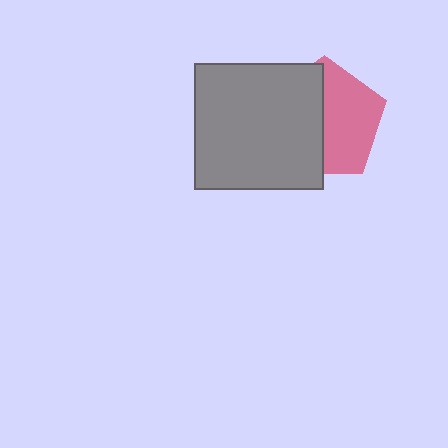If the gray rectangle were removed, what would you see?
You would see the complete pink pentagon.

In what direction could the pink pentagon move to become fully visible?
The pink pentagon could move right. That would shift it out from behind the gray rectangle entirely.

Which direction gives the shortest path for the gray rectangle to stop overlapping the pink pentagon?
Moving left gives the shortest separation.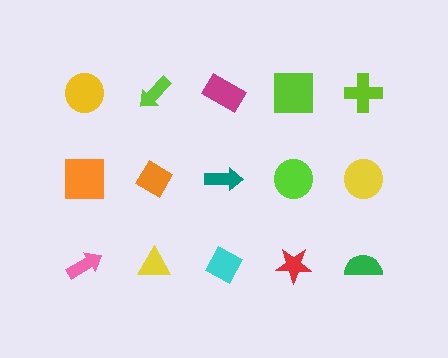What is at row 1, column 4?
A lime square.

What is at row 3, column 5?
A green semicircle.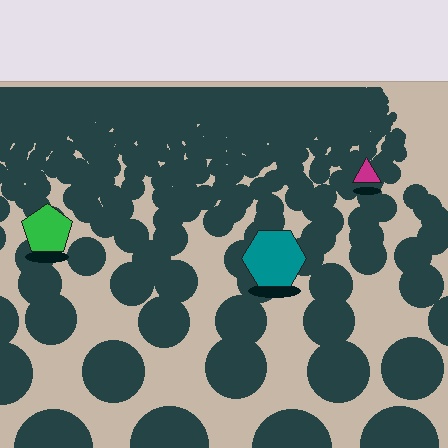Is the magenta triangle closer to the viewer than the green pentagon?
No. The green pentagon is closer — you can tell from the texture gradient: the ground texture is coarser near it.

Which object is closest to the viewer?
The teal hexagon is closest. The texture marks near it are larger and more spread out.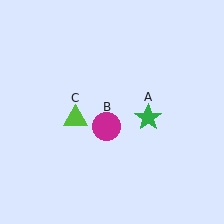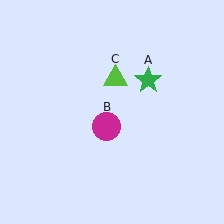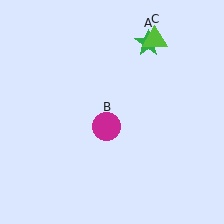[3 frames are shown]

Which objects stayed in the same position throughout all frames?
Magenta circle (object B) remained stationary.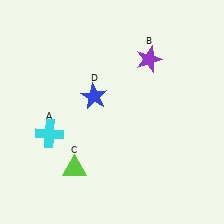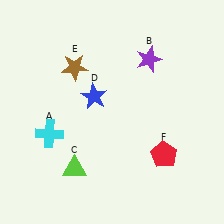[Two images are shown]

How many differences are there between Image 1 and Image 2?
There are 2 differences between the two images.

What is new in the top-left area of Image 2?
A brown star (E) was added in the top-left area of Image 2.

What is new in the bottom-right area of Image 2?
A red pentagon (F) was added in the bottom-right area of Image 2.